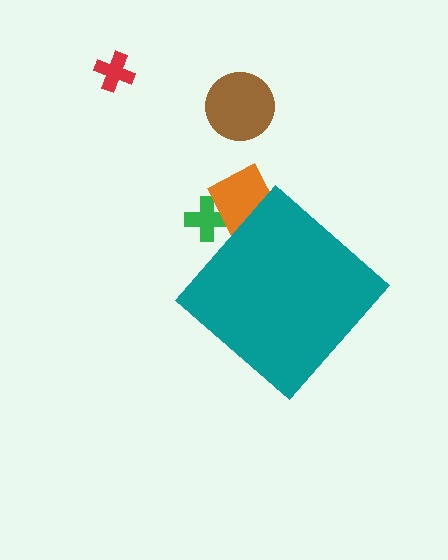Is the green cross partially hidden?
Yes, the green cross is partially hidden behind the teal diamond.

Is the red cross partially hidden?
No, the red cross is fully visible.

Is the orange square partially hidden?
Yes, the orange square is partially hidden behind the teal diamond.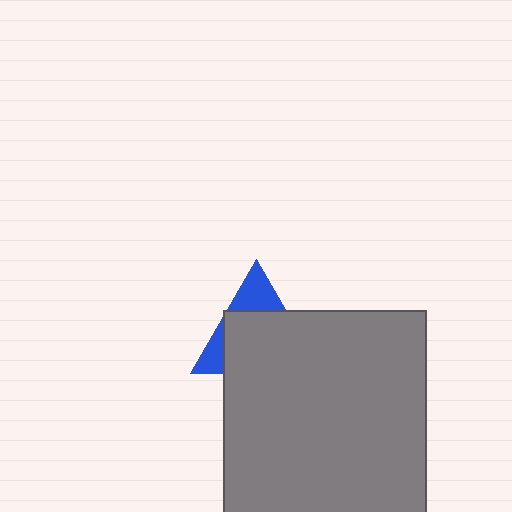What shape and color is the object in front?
The object in front is a gray rectangle.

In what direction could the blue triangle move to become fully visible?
The blue triangle could move up. That would shift it out from behind the gray rectangle entirely.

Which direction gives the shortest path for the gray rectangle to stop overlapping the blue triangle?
Moving down gives the shortest separation.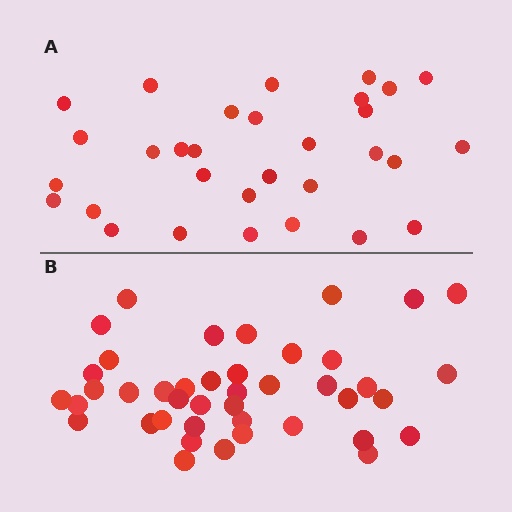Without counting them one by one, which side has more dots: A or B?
Region B (the bottom region) has more dots.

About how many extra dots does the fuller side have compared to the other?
Region B has roughly 12 or so more dots than region A.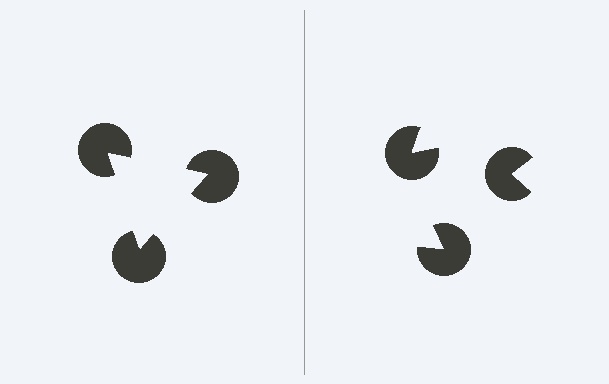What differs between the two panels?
The pac-man discs are positioned identically on both sides; only the wedge orientations differ. On the left they align to a triangle; on the right they are misaligned.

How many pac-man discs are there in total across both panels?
6 — 3 on each side.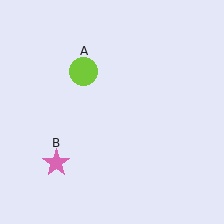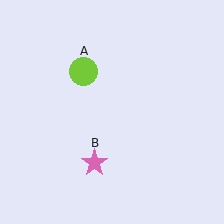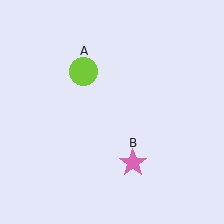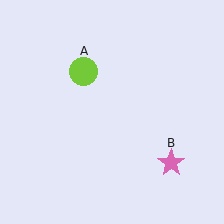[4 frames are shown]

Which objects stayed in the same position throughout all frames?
Lime circle (object A) remained stationary.